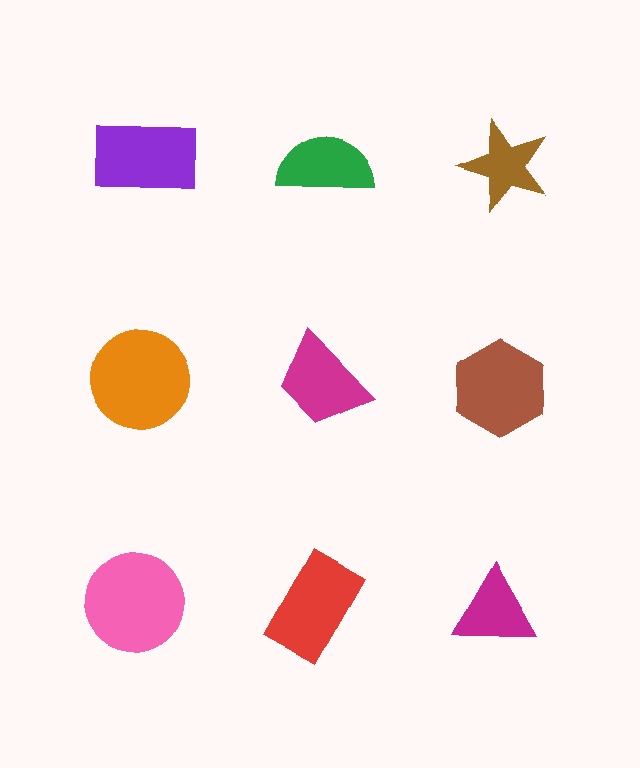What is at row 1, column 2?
A green semicircle.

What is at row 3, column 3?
A magenta triangle.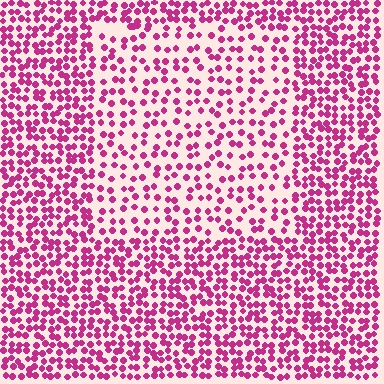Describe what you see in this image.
The image contains small magenta elements arranged at two different densities. A rectangle-shaped region is visible where the elements are less densely packed than the surrounding area.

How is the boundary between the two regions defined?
The boundary is defined by a change in element density (approximately 1.8x ratio). All elements are the same color, size, and shape.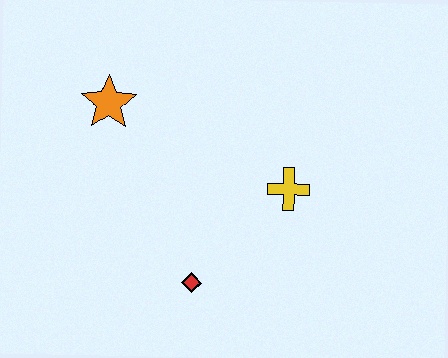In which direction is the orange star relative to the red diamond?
The orange star is above the red diamond.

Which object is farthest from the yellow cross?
The orange star is farthest from the yellow cross.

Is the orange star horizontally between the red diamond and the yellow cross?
No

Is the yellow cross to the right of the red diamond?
Yes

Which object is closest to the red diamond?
The yellow cross is closest to the red diamond.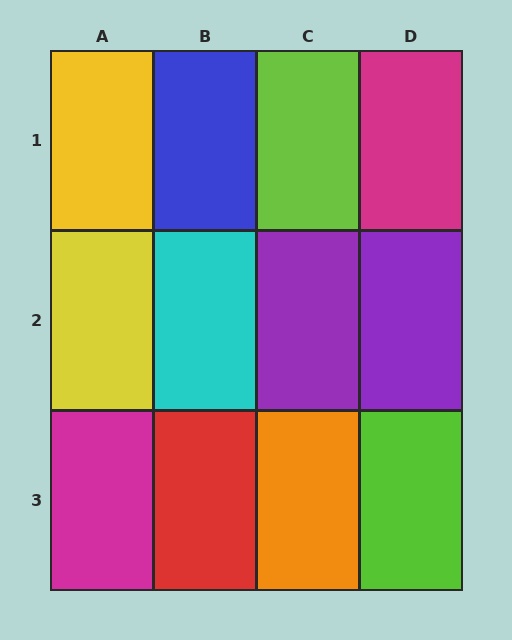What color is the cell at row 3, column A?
Magenta.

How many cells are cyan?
1 cell is cyan.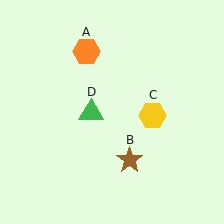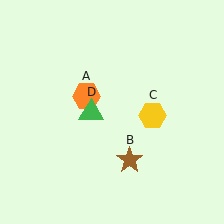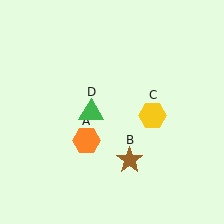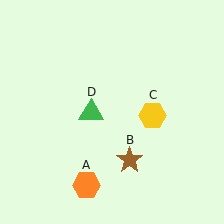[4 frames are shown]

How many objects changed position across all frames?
1 object changed position: orange hexagon (object A).